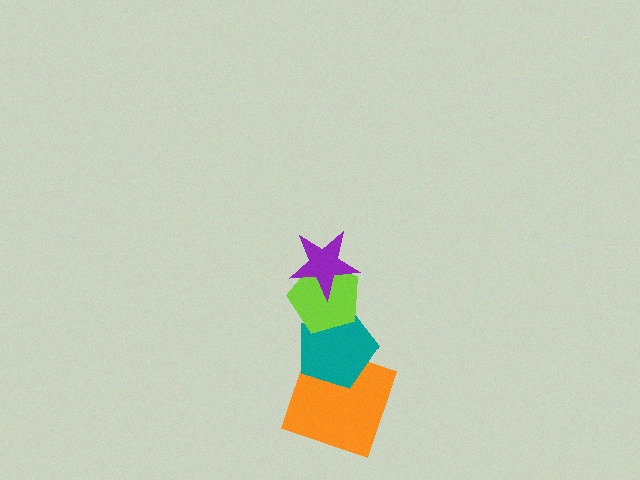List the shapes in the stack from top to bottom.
From top to bottom: the purple star, the lime pentagon, the teal pentagon, the orange square.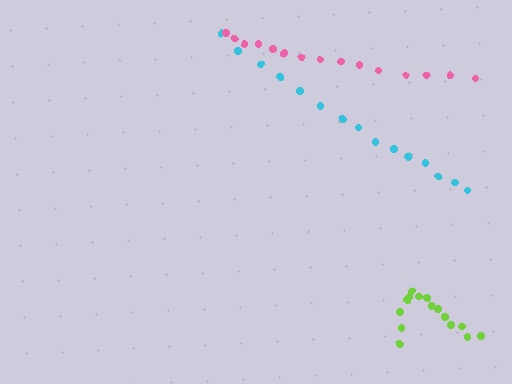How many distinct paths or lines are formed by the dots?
There are 3 distinct paths.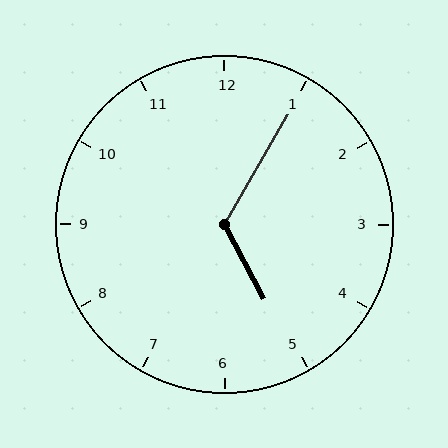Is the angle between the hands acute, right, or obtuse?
It is obtuse.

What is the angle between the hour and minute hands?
Approximately 122 degrees.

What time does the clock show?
5:05.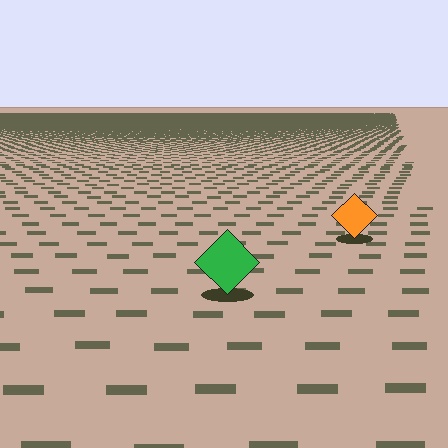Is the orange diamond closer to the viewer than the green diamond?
No. The green diamond is closer — you can tell from the texture gradient: the ground texture is coarser near it.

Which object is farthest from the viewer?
The orange diamond is farthest from the viewer. It appears smaller and the ground texture around it is denser.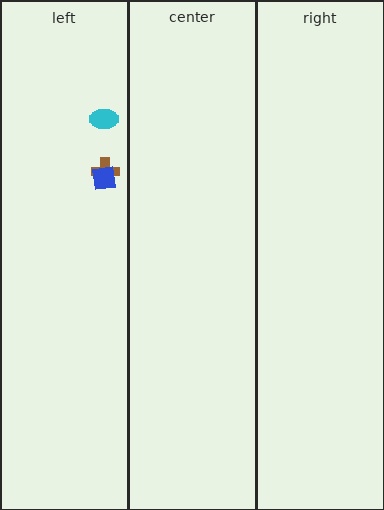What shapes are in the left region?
The cyan ellipse, the brown cross, the blue square.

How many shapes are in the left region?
3.